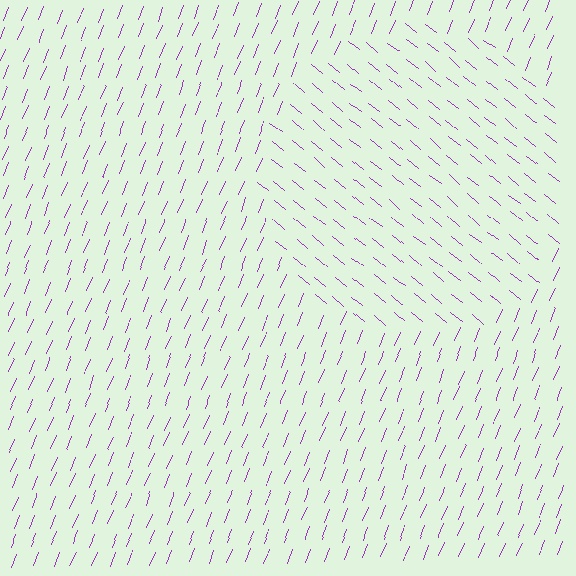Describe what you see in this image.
The image is filled with small purple line segments. A circle region in the image has lines oriented differently from the surrounding lines, creating a visible texture boundary.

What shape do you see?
I see a circle.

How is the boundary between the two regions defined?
The boundary is defined purely by a change in line orientation (approximately 73 degrees difference). All lines are the same color and thickness.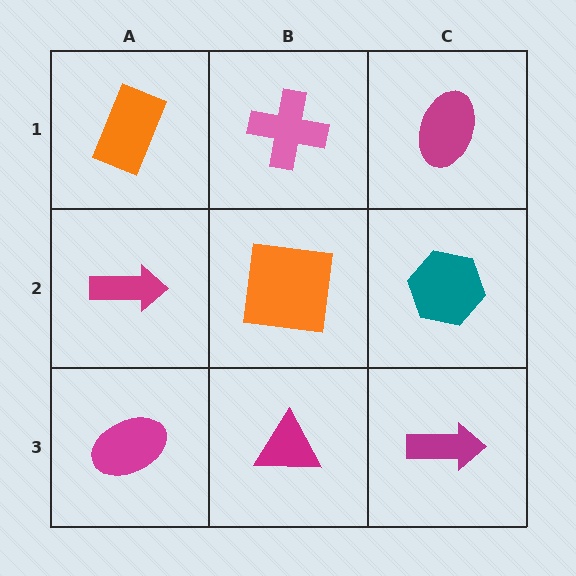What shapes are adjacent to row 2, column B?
A pink cross (row 1, column B), a magenta triangle (row 3, column B), a magenta arrow (row 2, column A), a teal hexagon (row 2, column C).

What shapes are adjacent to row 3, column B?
An orange square (row 2, column B), a magenta ellipse (row 3, column A), a magenta arrow (row 3, column C).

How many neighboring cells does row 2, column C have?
3.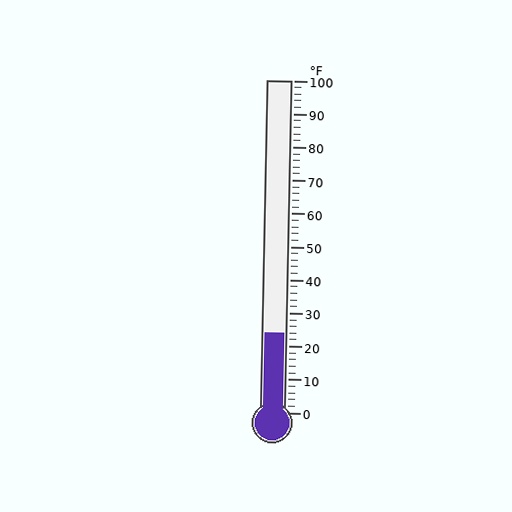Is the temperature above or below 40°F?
The temperature is below 40°F.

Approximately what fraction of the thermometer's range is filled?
The thermometer is filled to approximately 25% of its range.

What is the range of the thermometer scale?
The thermometer scale ranges from 0°F to 100°F.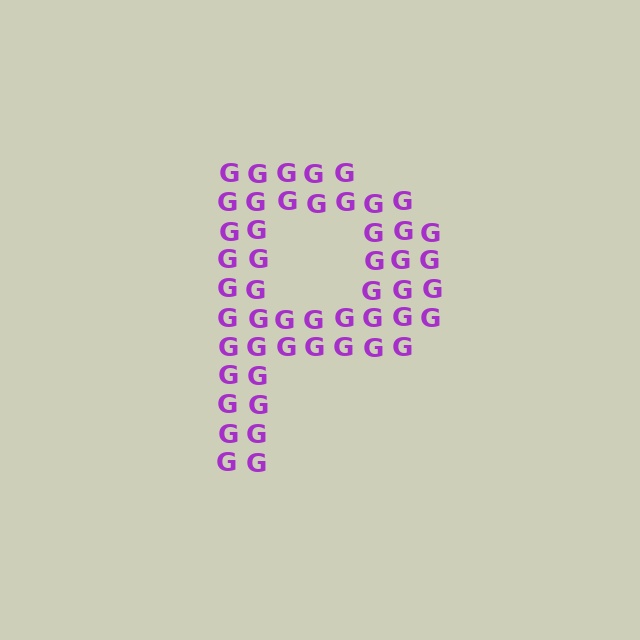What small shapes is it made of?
It is made of small letter G's.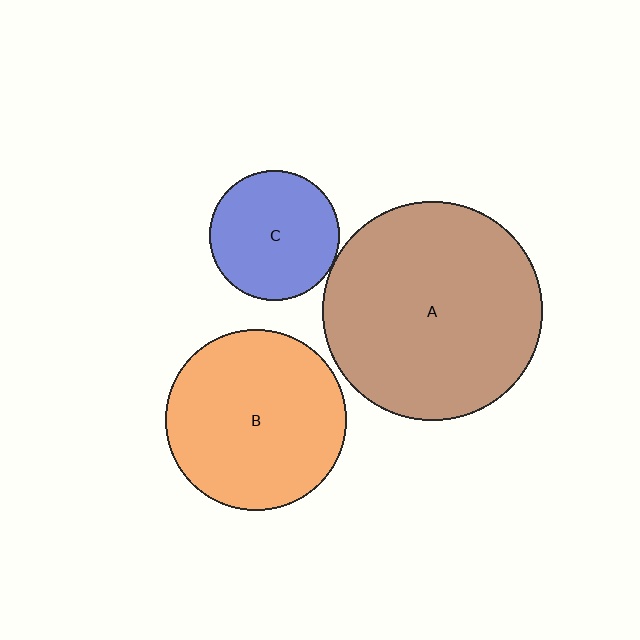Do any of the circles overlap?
No, none of the circles overlap.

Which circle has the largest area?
Circle A (brown).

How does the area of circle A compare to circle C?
Approximately 2.9 times.